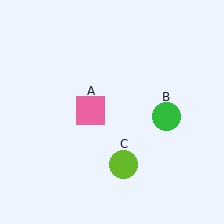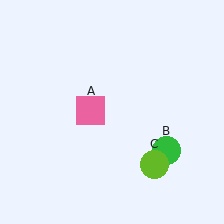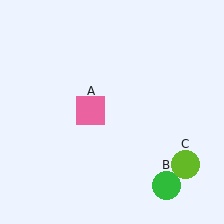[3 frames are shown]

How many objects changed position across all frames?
2 objects changed position: green circle (object B), lime circle (object C).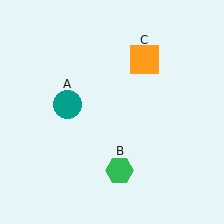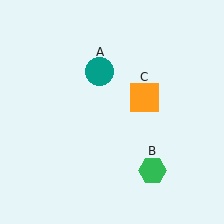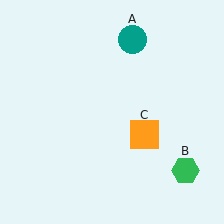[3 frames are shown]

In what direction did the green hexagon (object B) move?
The green hexagon (object B) moved right.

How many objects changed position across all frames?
3 objects changed position: teal circle (object A), green hexagon (object B), orange square (object C).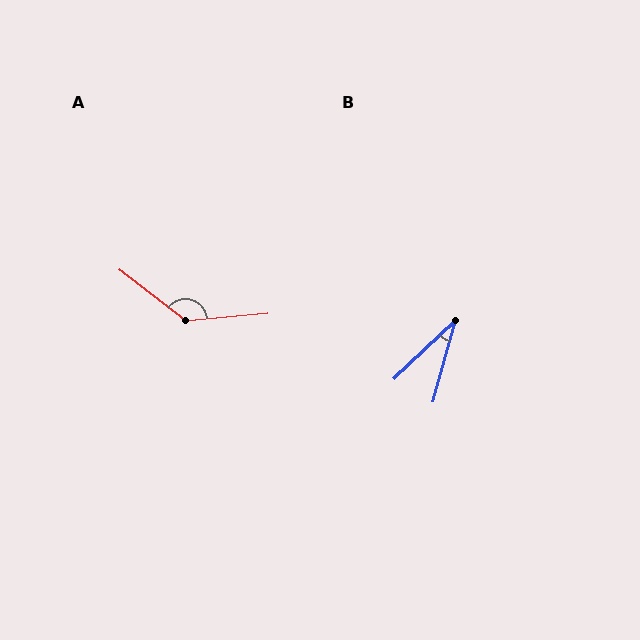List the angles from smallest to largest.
B (31°), A (137°).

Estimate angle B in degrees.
Approximately 31 degrees.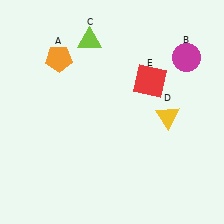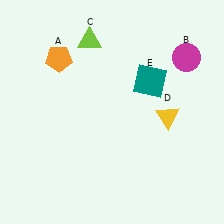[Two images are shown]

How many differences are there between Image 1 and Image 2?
There is 1 difference between the two images.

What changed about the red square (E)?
In Image 1, E is red. In Image 2, it changed to teal.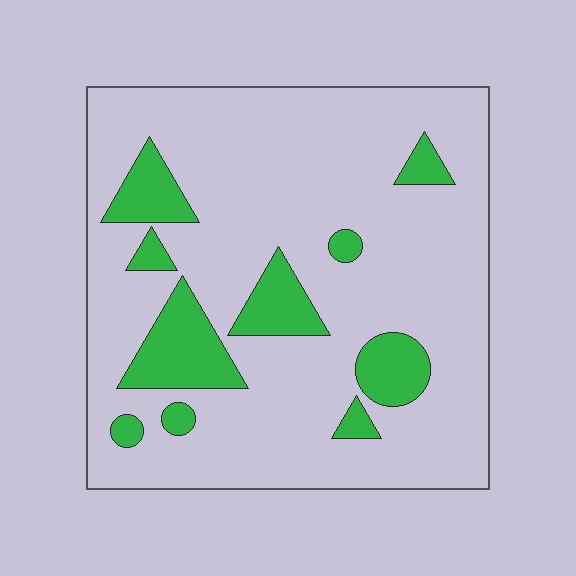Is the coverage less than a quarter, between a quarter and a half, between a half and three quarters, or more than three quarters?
Less than a quarter.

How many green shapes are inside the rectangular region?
10.